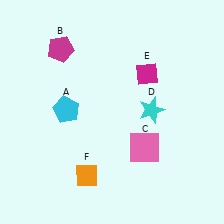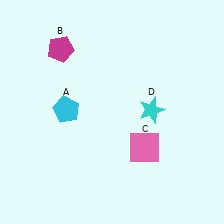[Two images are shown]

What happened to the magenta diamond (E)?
The magenta diamond (E) was removed in Image 2. It was in the top-right area of Image 1.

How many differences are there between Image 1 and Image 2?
There are 2 differences between the two images.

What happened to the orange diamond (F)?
The orange diamond (F) was removed in Image 2. It was in the bottom-left area of Image 1.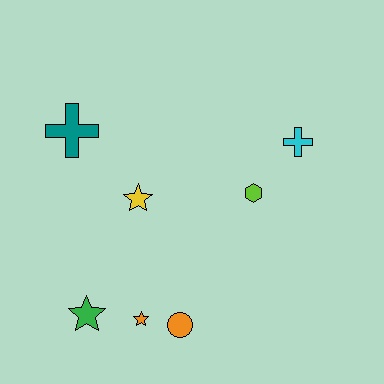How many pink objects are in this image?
There are no pink objects.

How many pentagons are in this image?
There are no pentagons.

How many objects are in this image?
There are 7 objects.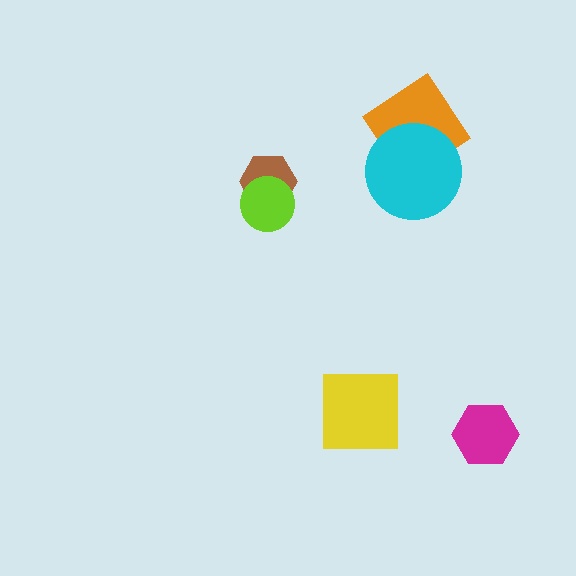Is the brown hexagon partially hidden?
Yes, it is partially covered by another shape.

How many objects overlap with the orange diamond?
1 object overlaps with the orange diamond.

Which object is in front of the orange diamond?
The cyan circle is in front of the orange diamond.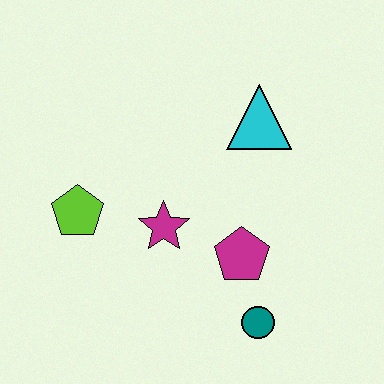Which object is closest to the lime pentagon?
The magenta star is closest to the lime pentagon.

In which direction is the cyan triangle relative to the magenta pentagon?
The cyan triangle is above the magenta pentagon.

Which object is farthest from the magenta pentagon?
The lime pentagon is farthest from the magenta pentagon.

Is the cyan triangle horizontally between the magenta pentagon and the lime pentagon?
No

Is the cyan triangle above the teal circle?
Yes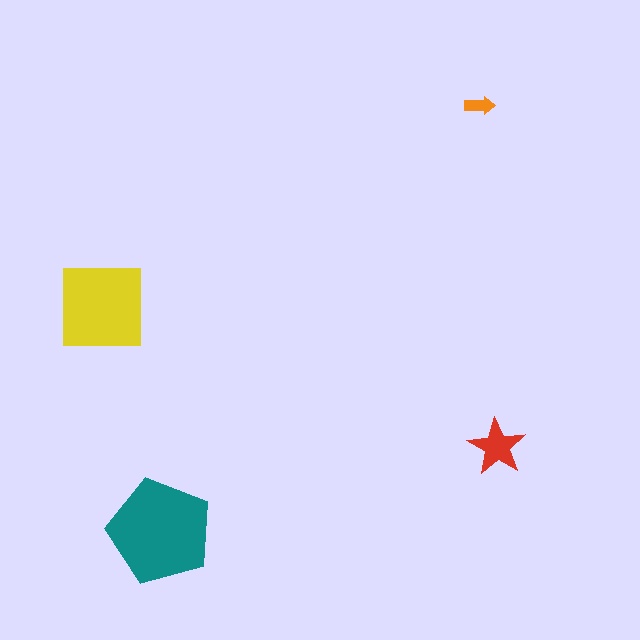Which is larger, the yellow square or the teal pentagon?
The teal pentagon.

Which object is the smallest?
The orange arrow.